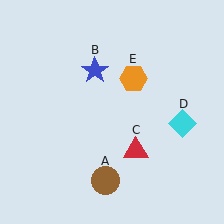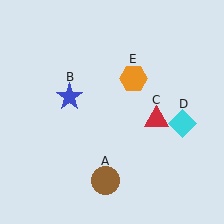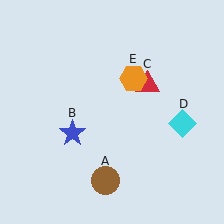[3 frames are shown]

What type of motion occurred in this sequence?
The blue star (object B), red triangle (object C) rotated counterclockwise around the center of the scene.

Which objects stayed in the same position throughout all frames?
Brown circle (object A) and cyan diamond (object D) and orange hexagon (object E) remained stationary.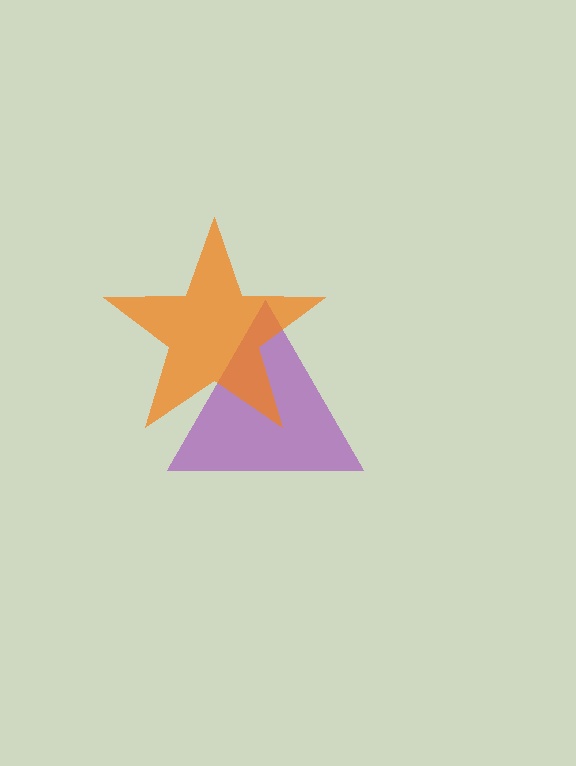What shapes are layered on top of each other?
The layered shapes are: a purple triangle, an orange star.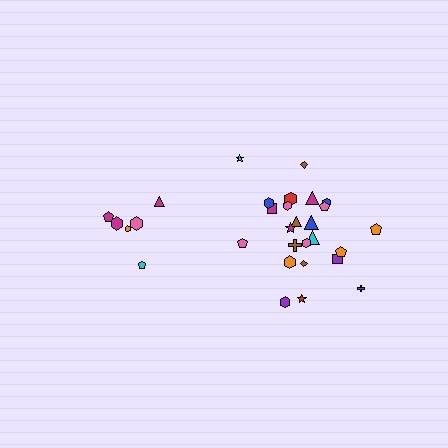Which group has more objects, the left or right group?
The right group.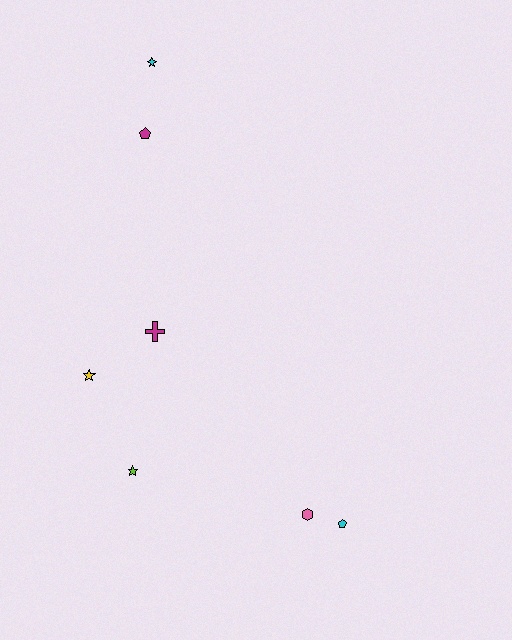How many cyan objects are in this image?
There are 2 cyan objects.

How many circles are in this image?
There are no circles.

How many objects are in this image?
There are 7 objects.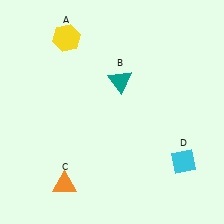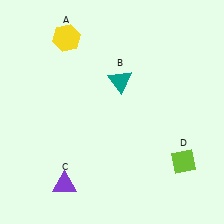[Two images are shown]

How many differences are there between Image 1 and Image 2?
There are 2 differences between the two images.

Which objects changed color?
C changed from orange to purple. D changed from cyan to lime.